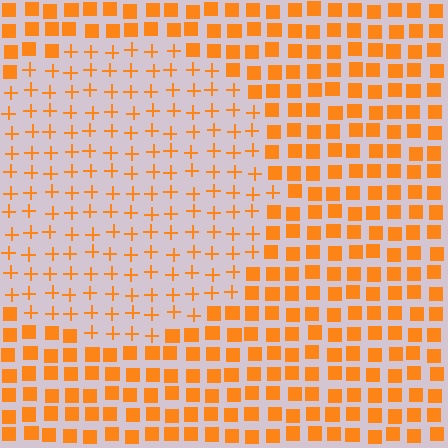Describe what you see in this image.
The image is filled with small orange elements arranged in a uniform grid. A circle-shaped region contains plus signs, while the surrounding area contains squares. The boundary is defined purely by the change in element shape.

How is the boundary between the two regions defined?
The boundary is defined by a change in element shape: plus signs inside vs. squares outside. All elements share the same color and spacing.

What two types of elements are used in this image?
The image uses plus signs inside the circle region and squares outside it.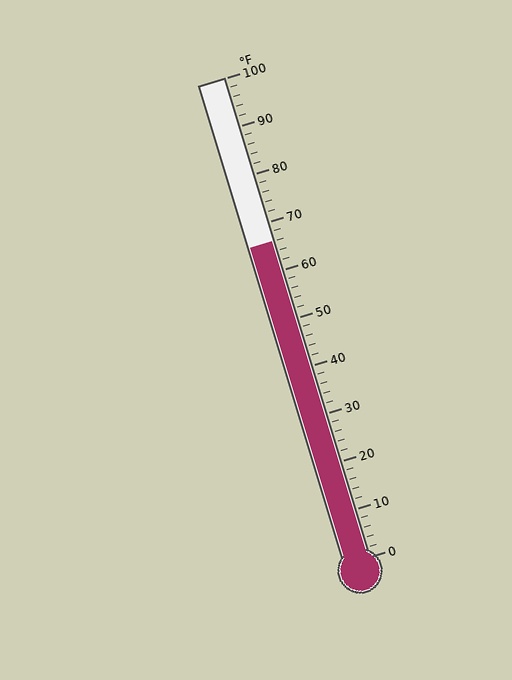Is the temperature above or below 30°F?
The temperature is above 30°F.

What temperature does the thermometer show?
The thermometer shows approximately 66°F.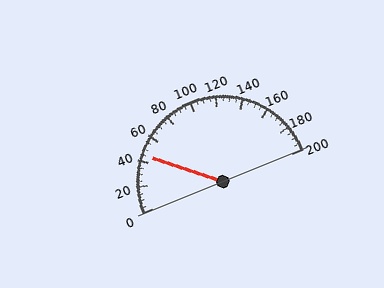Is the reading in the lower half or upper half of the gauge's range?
The reading is in the lower half of the range (0 to 200).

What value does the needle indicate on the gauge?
The needle indicates approximately 45.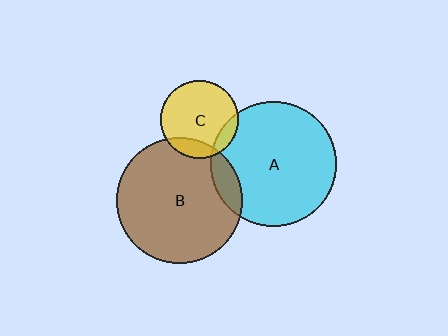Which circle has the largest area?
Circle B (brown).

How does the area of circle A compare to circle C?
Approximately 2.6 times.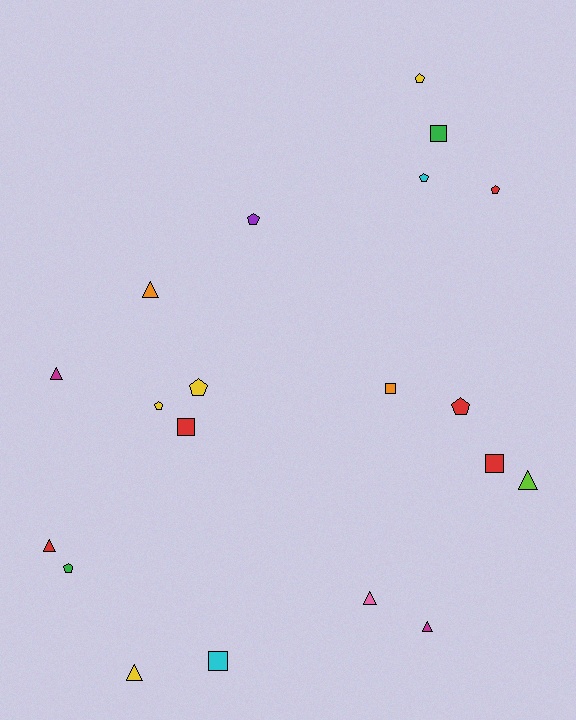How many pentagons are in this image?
There are 8 pentagons.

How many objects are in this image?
There are 20 objects.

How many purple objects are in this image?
There is 1 purple object.